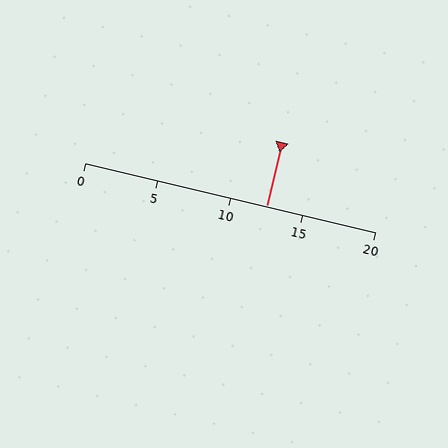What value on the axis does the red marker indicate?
The marker indicates approximately 12.5.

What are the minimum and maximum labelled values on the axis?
The axis runs from 0 to 20.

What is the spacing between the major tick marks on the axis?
The major ticks are spaced 5 apart.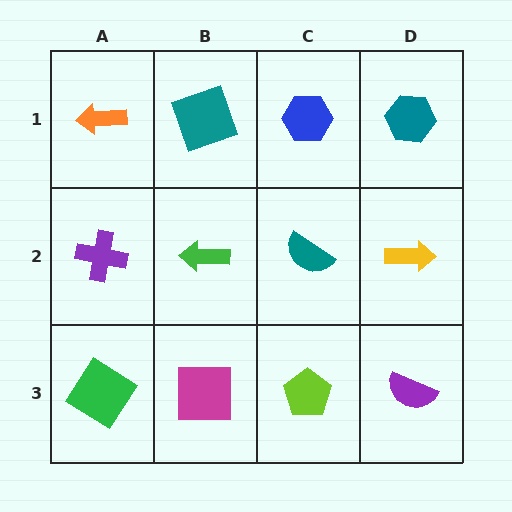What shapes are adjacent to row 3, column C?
A teal semicircle (row 2, column C), a magenta square (row 3, column B), a purple semicircle (row 3, column D).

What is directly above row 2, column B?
A teal square.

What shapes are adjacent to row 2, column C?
A blue hexagon (row 1, column C), a lime pentagon (row 3, column C), a green arrow (row 2, column B), a yellow arrow (row 2, column D).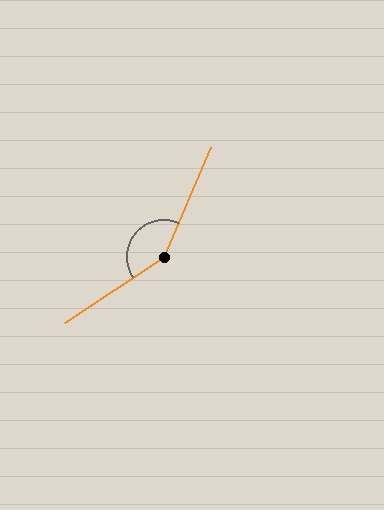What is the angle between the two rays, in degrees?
Approximately 147 degrees.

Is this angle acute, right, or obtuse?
It is obtuse.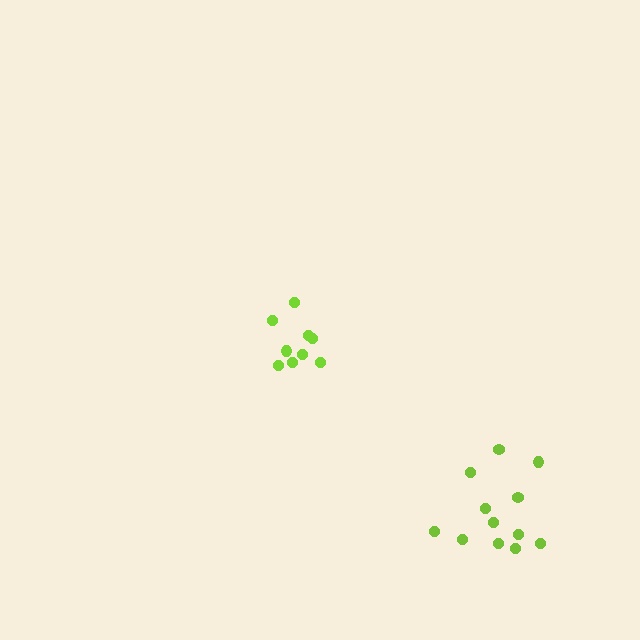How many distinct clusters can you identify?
There are 2 distinct clusters.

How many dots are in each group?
Group 1: 9 dots, Group 2: 12 dots (21 total).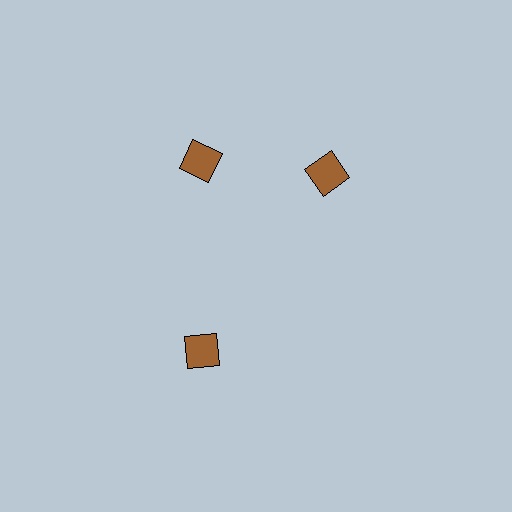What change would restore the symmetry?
The symmetry would be restored by rotating it back into even spacing with its neighbors so that all 3 diamonds sit at equal angles and equal distance from the center.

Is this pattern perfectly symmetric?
No. The 3 brown diamonds are arranged in a ring, but one element near the 3 o'clock position is rotated out of alignment along the ring, breaking the 3-fold rotational symmetry.